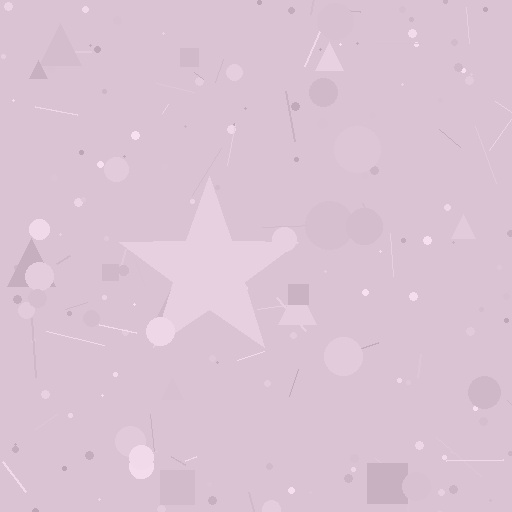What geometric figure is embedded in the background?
A star is embedded in the background.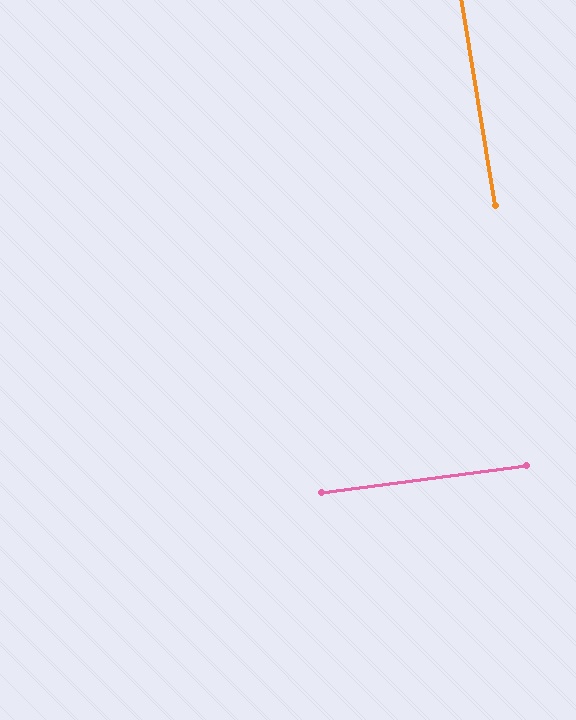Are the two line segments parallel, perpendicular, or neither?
Perpendicular — they meet at approximately 88°.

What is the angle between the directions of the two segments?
Approximately 88 degrees.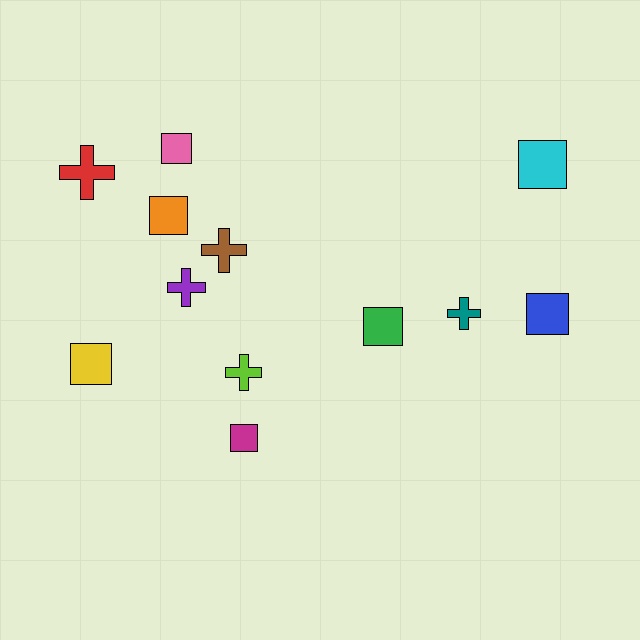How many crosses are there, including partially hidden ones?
There are 5 crosses.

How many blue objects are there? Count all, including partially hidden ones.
There is 1 blue object.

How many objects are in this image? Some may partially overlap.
There are 12 objects.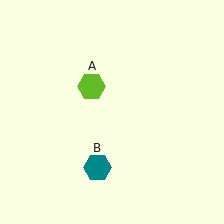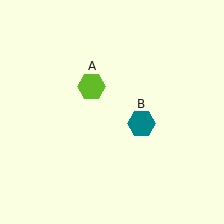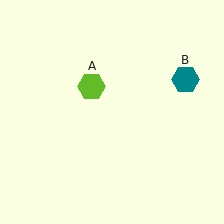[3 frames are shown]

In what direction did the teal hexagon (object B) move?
The teal hexagon (object B) moved up and to the right.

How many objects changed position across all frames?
1 object changed position: teal hexagon (object B).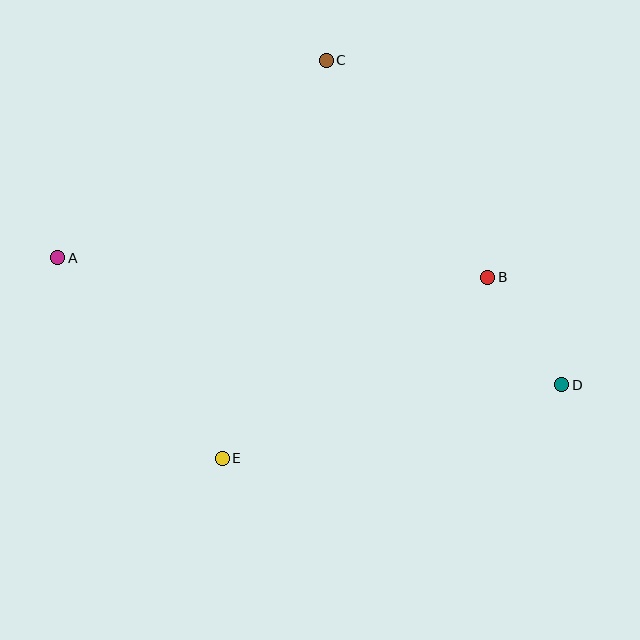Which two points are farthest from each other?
Points A and D are farthest from each other.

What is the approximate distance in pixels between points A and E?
The distance between A and E is approximately 259 pixels.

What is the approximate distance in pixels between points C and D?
The distance between C and D is approximately 401 pixels.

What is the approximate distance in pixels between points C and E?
The distance between C and E is approximately 412 pixels.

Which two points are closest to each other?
Points B and D are closest to each other.